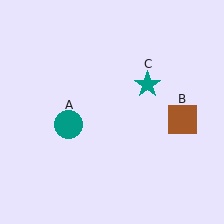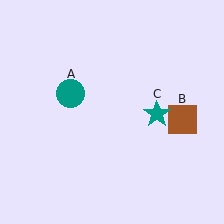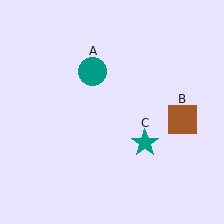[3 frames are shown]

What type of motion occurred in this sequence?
The teal circle (object A), teal star (object C) rotated clockwise around the center of the scene.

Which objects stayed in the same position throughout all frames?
Brown square (object B) remained stationary.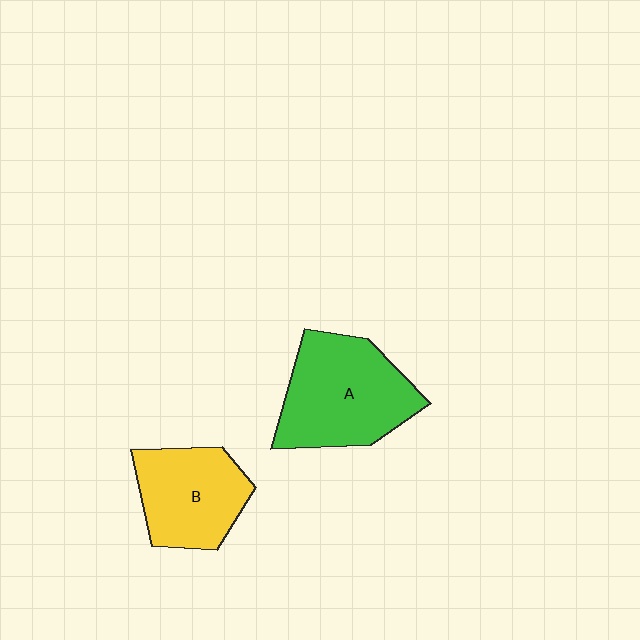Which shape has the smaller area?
Shape B (yellow).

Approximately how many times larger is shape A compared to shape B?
Approximately 1.3 times.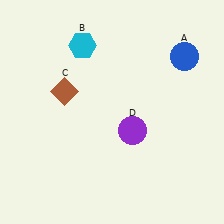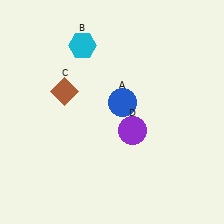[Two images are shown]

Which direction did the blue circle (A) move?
The blue circle (A) moved left.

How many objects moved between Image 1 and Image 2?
1 object moved between the two images.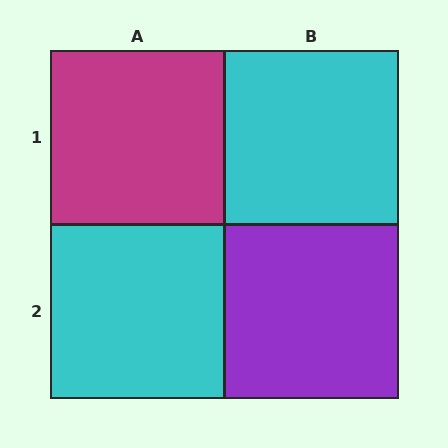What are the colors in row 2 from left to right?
Cyan, purple.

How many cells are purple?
1 cell is purple.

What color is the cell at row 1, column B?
Cyan.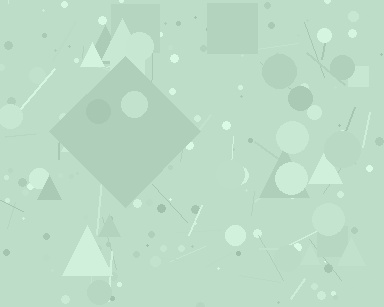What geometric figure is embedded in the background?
A diamond is embedded in the background.